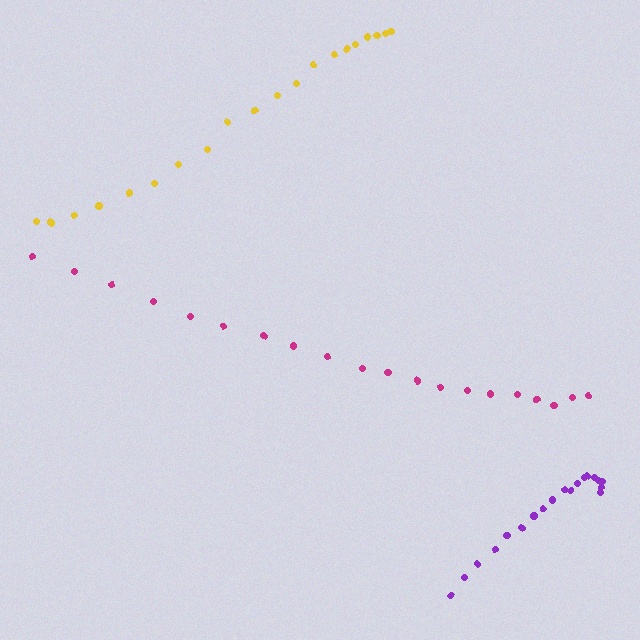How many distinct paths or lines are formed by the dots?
There are 3 distinct paths.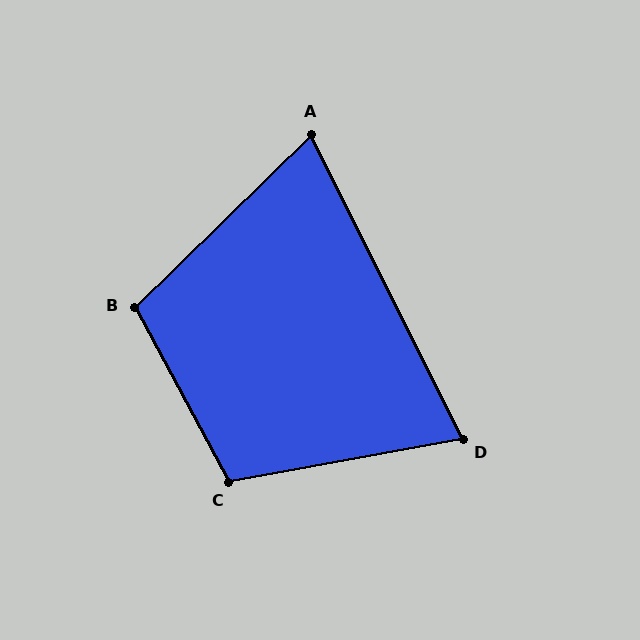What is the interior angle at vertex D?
Approximately 74 degrees (acute).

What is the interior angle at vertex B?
Approximately 106 degrees (obtuse).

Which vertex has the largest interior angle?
C, at approximately 108 degrees.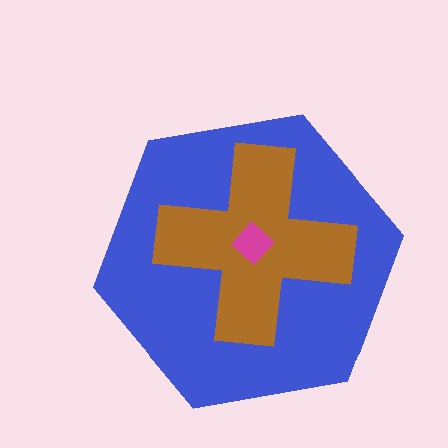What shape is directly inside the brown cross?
The magenta diamond.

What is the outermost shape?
The blue hexagon.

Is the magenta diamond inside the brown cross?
Yes.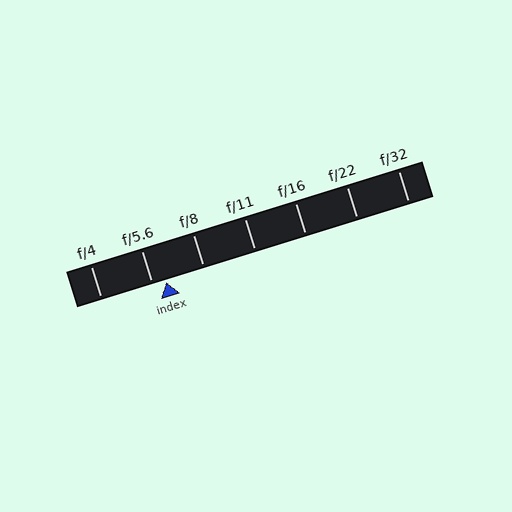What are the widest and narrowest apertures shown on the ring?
The widest aperture shown is f/4 and the narrowest is f/32.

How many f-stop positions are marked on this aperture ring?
There are 7 f-stop positions marked.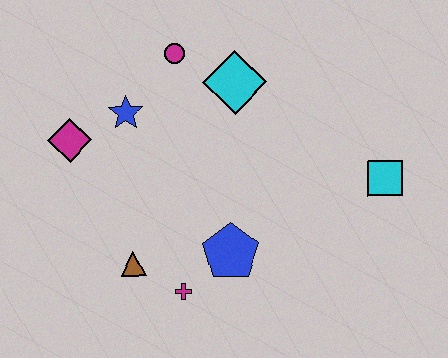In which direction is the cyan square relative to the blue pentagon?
The cyan square is to the right of the blue pentagon.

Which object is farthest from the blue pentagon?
The magenta circle is farthest from the blue pentagon.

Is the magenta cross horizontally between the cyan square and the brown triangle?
Yes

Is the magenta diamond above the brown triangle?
Yes